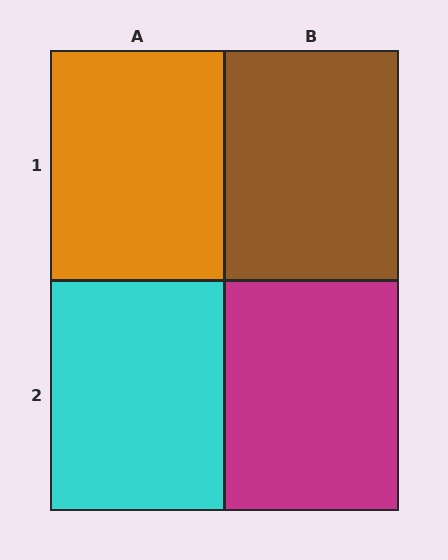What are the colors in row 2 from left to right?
Cyan, magenta.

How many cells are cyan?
1 cell is cyan.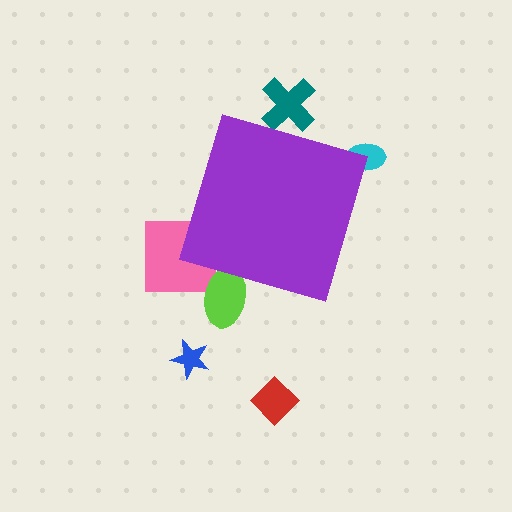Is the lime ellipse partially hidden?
Yes, the lime ellipse is partially hidden behind the purple diamond.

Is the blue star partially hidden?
No, the blue star is fully visible.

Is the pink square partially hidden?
Yes, the pink square is partially hidden behind the purple diamond.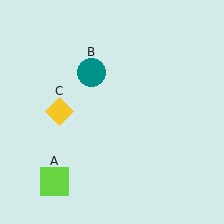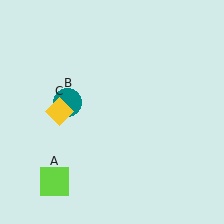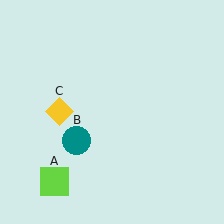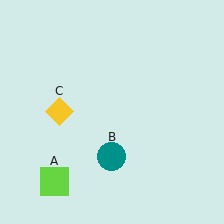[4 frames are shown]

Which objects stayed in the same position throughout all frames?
Lime square (object A) and yellow diamond (object C) remained stationary.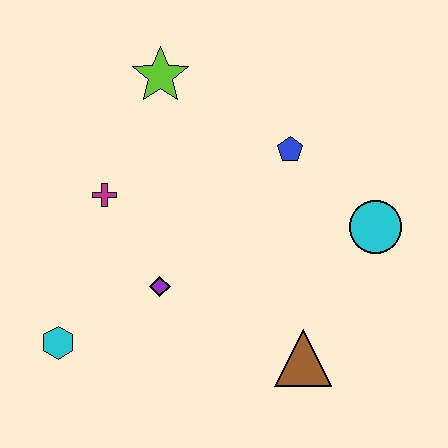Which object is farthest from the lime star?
The brown triangle is farthest from the lime star.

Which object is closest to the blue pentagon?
The cyan circle is closest to the blue pentagon.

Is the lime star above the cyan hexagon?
Yes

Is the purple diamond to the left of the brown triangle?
Yes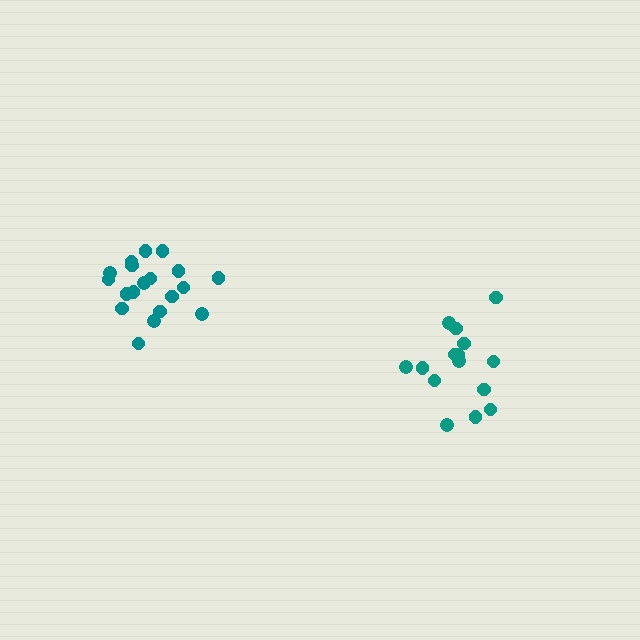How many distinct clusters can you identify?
There are 2 distinct clusters.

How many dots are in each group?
Group 1: 15 dots, Group 2: 19 dots (34 total).